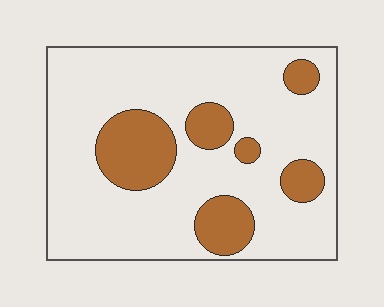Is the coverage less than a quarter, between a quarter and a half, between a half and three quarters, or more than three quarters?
Less than a quarter.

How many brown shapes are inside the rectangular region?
6.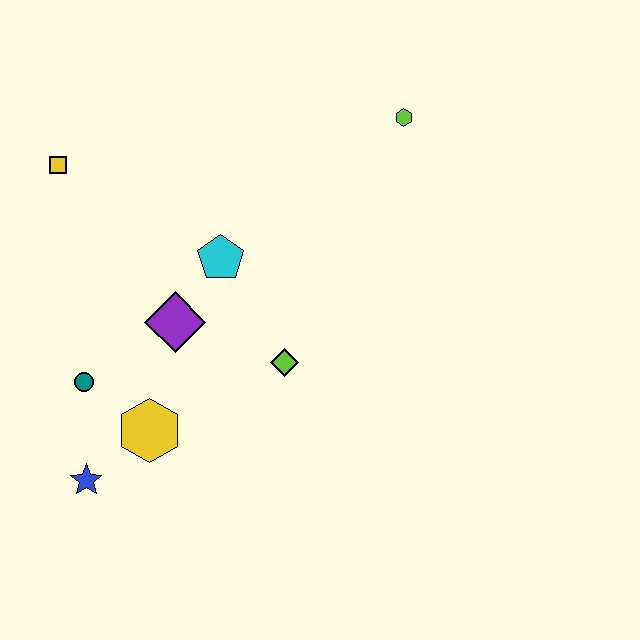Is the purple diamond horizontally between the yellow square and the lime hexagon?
Yes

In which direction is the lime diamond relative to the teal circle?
The lime diamond is to the right of the teal circle.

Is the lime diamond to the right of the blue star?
Yes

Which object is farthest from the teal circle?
The lime hexagon is farthest from the teal circle.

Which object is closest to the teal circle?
The yellow hexagon is closest to the teal circle.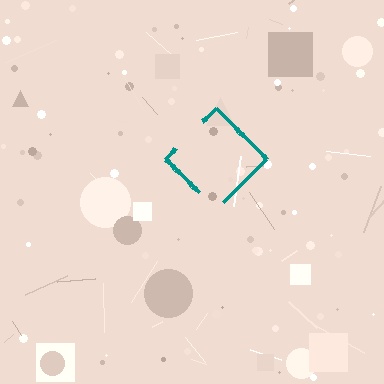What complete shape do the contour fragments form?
The contour fragments form a diamond.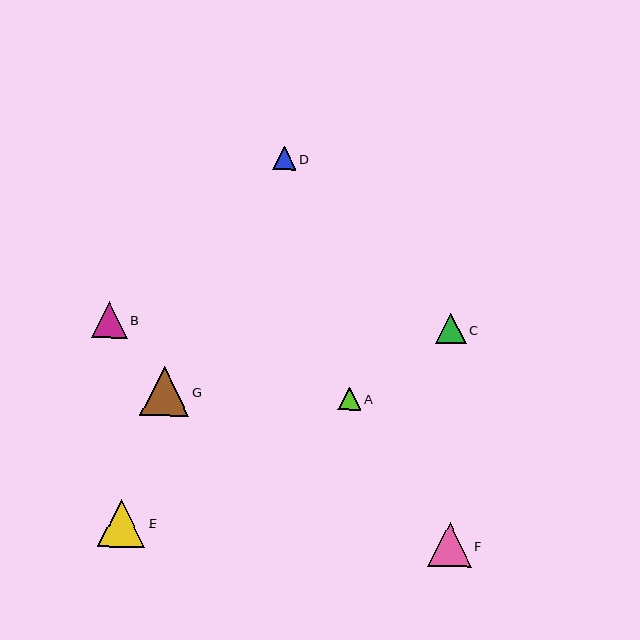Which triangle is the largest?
Triangle G is the largest with a size of approximately 49 pixels.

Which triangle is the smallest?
Triangle A is the smallest with a size of approximately 23 pixels.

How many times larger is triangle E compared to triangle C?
Triangle E is approximately 1.6 times the size of triangle C.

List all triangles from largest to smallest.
From largest to smallest: G, E, F, B, C, D, A.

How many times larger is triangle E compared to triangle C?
Triangle E is approximately 1.6 times the size of triangle C.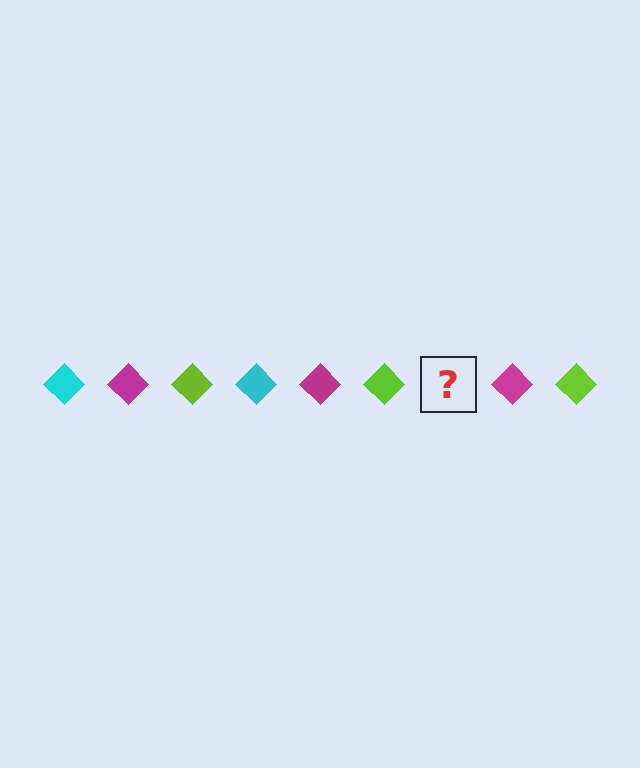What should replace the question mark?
The question mark should be replaced with a cyan diamond.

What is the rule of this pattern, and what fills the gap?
The rule is that the pattern cycles through cyan, magenta, lime diamonds. The gap should be filled with a cyan diamond.